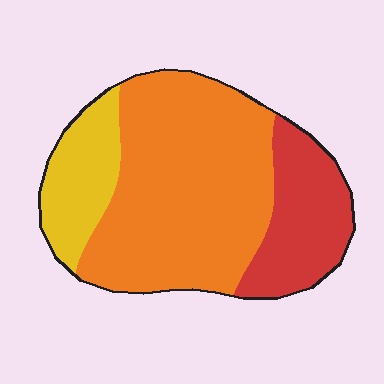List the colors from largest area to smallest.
From largest to smallest: orange, red, yellow.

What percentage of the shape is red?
Red takes up between a sixth and a third of the shape.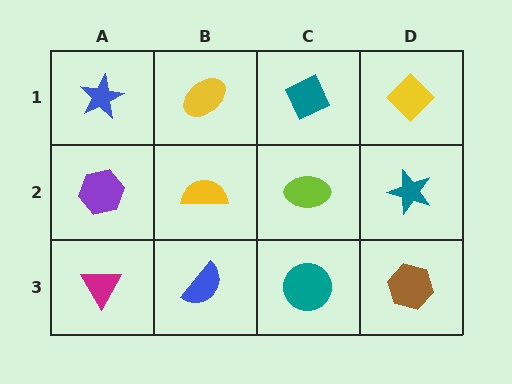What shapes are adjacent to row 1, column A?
A purple hexagon (row 2, column A), a yellow ellipse (row 1, column B).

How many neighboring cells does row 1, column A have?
2.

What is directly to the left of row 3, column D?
A teal circle.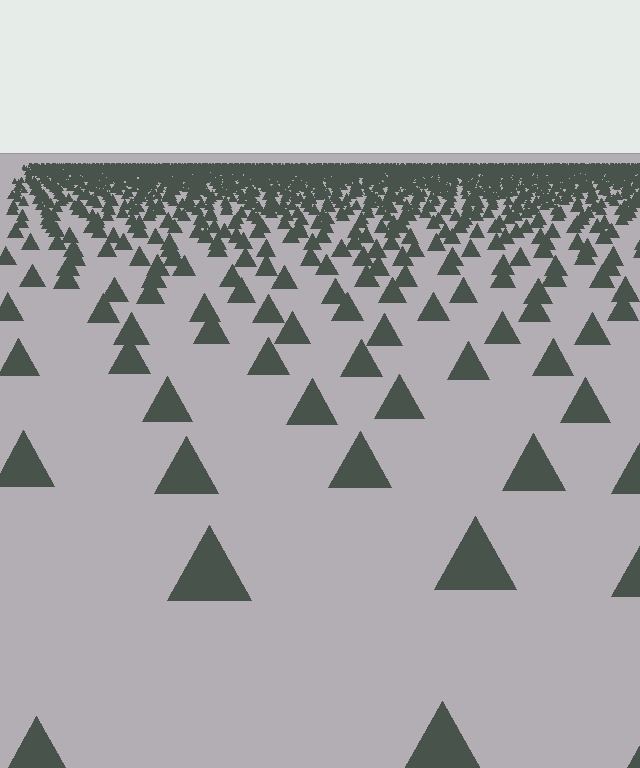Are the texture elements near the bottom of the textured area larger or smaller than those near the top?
Larger. Near the bottom, elements are closer to the viewer and appear at a bigger on-screen size.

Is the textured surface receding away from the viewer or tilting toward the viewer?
The surface is receding away from the viewer. Texture elements get smaller and denser toward the top.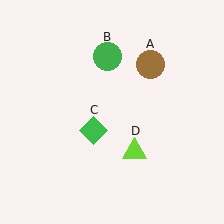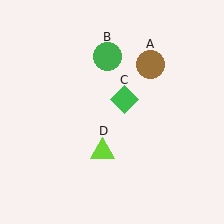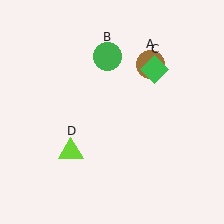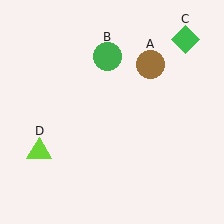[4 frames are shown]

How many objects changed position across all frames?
2 objects changed position: green diamond (object C), lime triangle (object D).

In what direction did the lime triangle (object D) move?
The lime triangle (object D) moved left.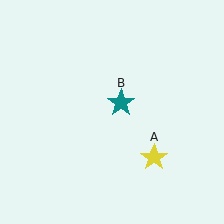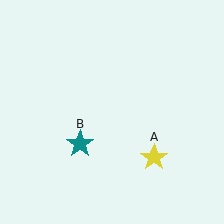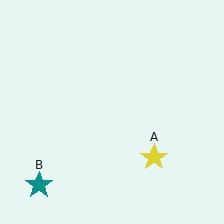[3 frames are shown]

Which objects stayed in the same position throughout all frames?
Yellow star (object A) remained stationary.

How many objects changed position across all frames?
1 object changed position: teal star (object B).